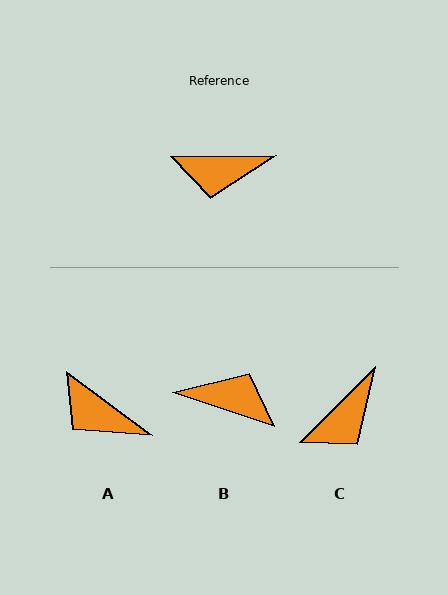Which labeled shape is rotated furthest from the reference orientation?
B, about 161 degrees away.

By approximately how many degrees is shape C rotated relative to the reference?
Approximately 44 degrees counter-clockwise.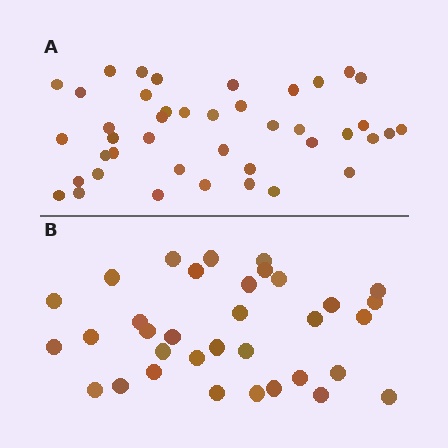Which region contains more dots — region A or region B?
Region A (the top region) has more dots.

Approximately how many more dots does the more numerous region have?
Region A has roughly 8 or so more dots than region B.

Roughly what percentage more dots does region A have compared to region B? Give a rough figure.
About 25% more.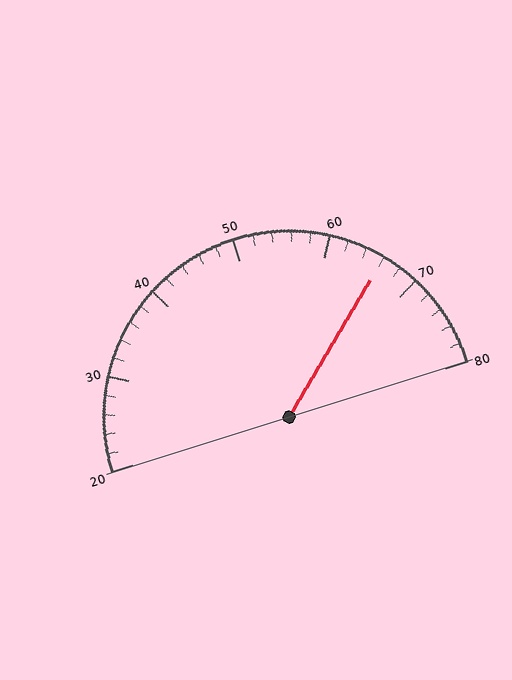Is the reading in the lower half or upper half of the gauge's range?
The reading is in the upper half of the range (20 to 80).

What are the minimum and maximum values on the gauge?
The gauge ranges from 20 to 80.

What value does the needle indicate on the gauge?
The needle indicates approximately 66.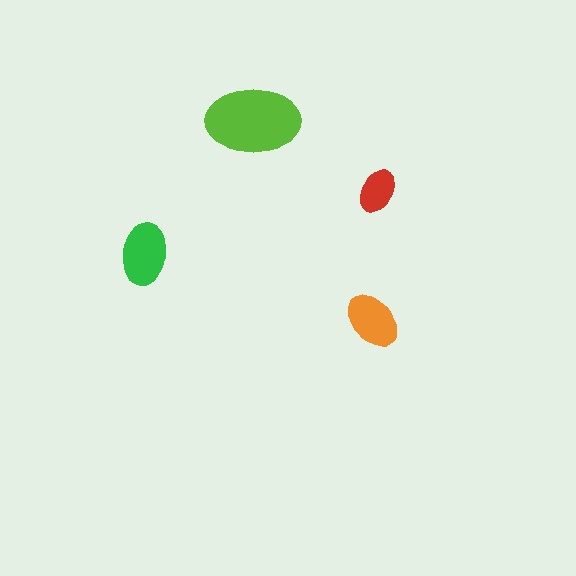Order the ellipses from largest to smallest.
the lime one, the green one, the orange one, the red one.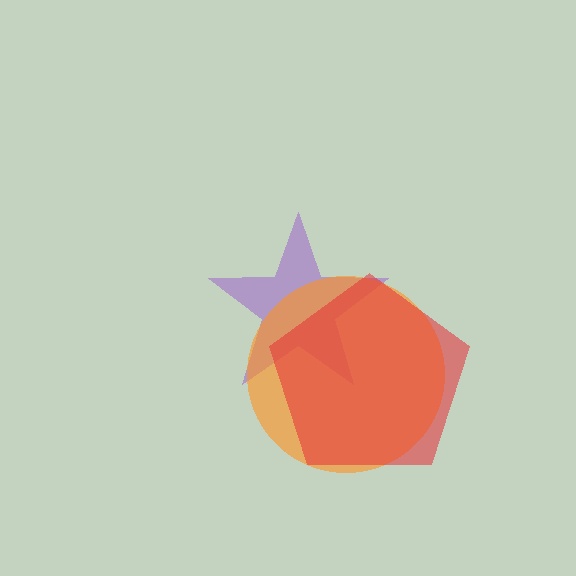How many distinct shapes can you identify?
There are 3 distinct shapes: a purple star, an orange circle, a red pentagon.